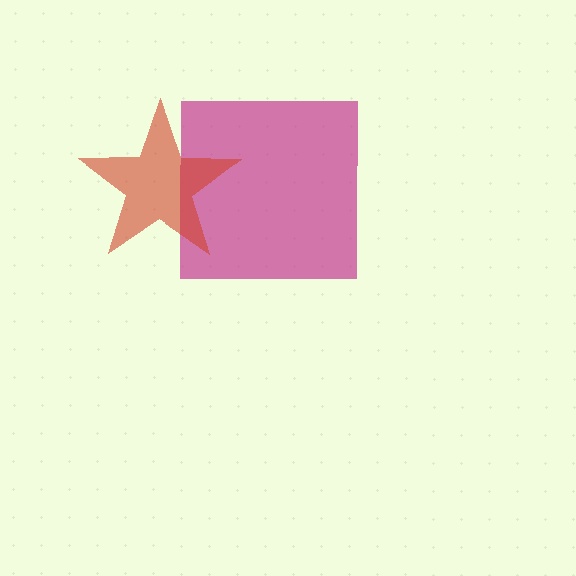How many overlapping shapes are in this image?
There are 2 overlapping shapes in the image.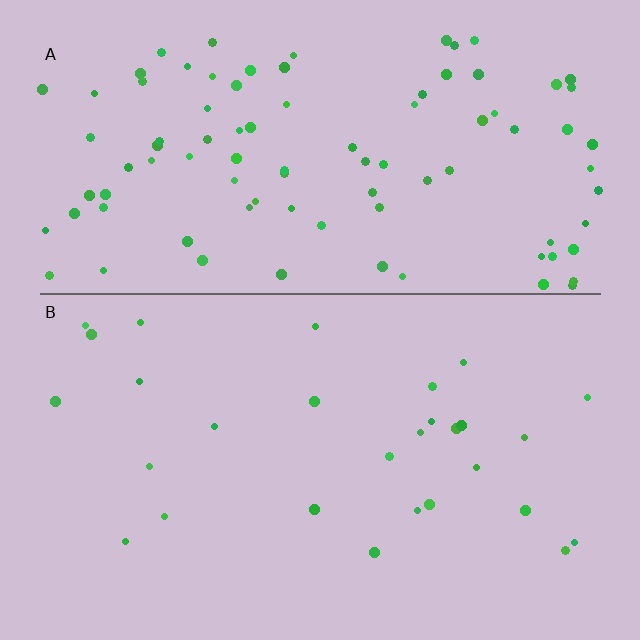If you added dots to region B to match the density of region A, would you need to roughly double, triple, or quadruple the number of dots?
Approximately triple.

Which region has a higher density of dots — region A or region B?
A (the top).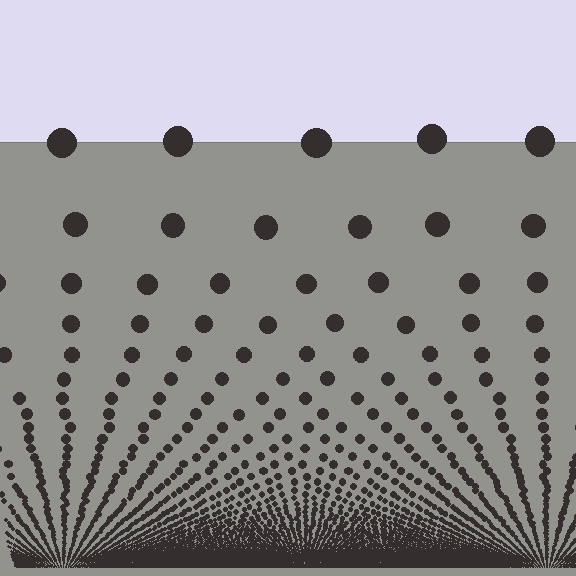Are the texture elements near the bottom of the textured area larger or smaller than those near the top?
Smaller. The gradient is inverted — elements near the bottom are smaller and denser.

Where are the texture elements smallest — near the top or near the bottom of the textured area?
Near the bottom.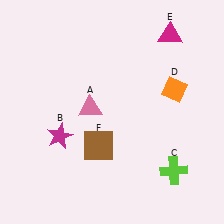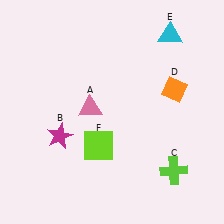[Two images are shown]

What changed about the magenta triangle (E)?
In Image 1, E is magenta. In Image 2, it changed to cyan.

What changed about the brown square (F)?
In Image 1, F is brown. In Image 2, it changed to lime.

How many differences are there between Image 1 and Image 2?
There are 2 differences between the two images.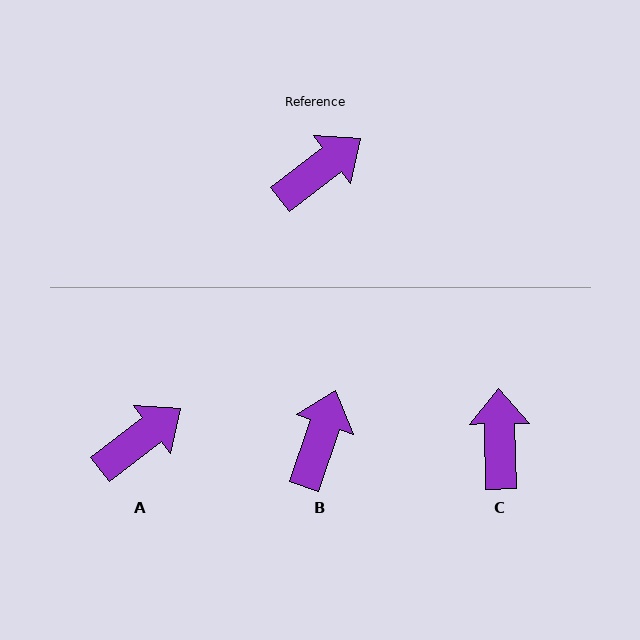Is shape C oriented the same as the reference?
No, it is off by about 54 degrees.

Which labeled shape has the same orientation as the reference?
A.